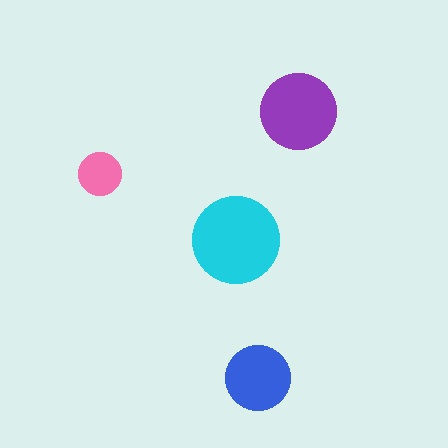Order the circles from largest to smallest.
the cyan one, the purple one, the blue one, the pink one.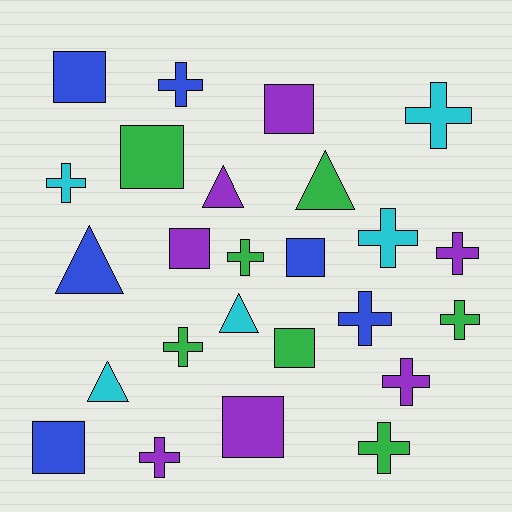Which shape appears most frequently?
Cross, with 12 objects.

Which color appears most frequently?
Purple, with 7 objects.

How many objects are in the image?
There are 25 objects.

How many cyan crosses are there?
There are 3 cyan crosses.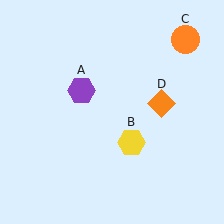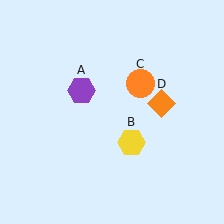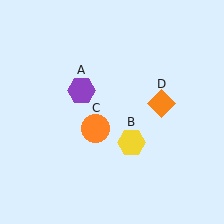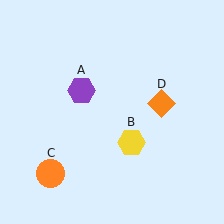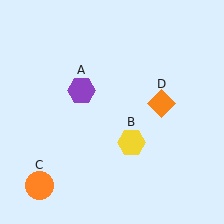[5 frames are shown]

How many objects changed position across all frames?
1 object changed position: orange circle (object C).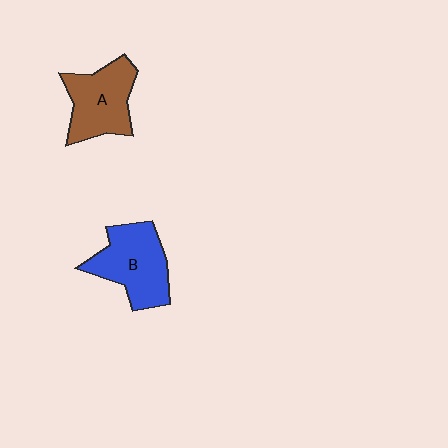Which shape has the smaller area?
Shape A (brown).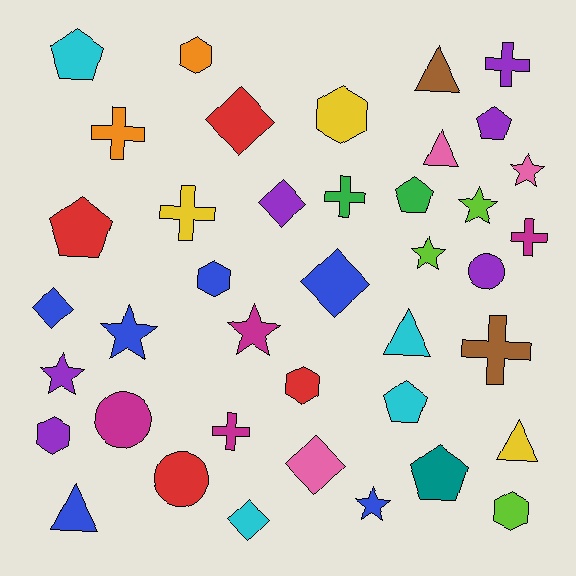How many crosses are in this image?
There are 7 crosses.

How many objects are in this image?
There are 40 objects.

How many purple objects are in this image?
There are 6 purple objects.